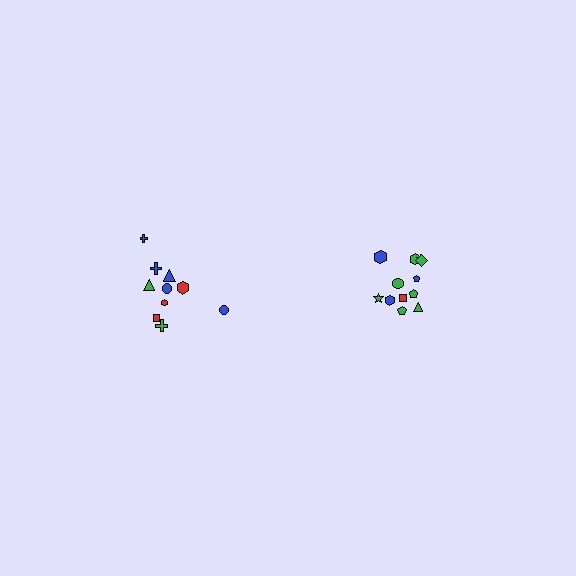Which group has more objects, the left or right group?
The right group.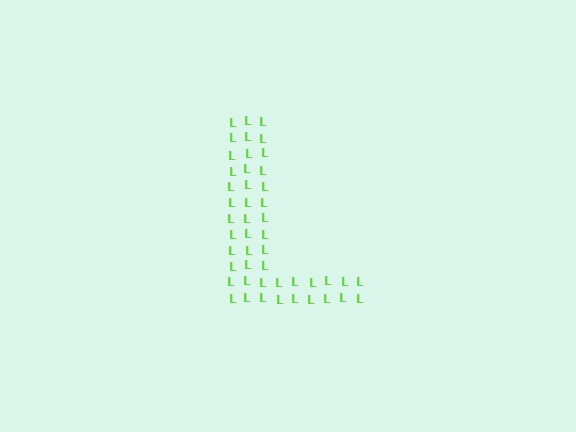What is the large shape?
The large shape is the letter L.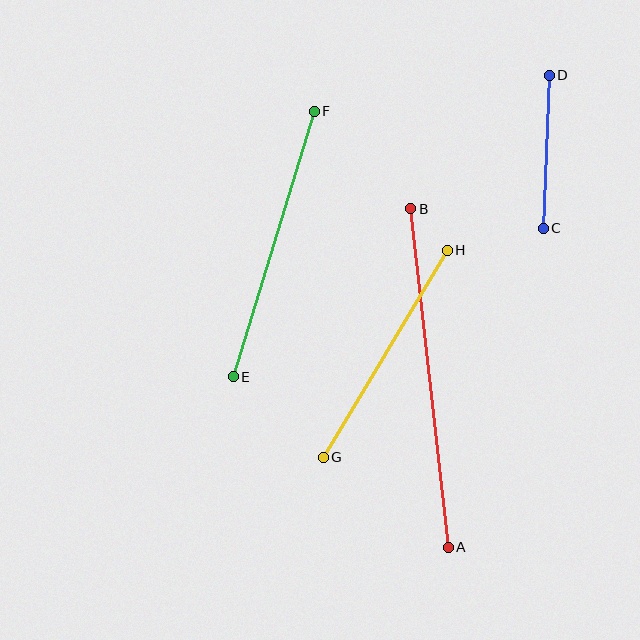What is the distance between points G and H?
The distance is approximately 241 pixels.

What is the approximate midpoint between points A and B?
The midpoint is at approximately (429, 378) pixels.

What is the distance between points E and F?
The distance is approximately 278 pixels.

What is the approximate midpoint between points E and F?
The midpoint is at approximately (274, 244) pixels.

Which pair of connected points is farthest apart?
Points A and B are farthest apart.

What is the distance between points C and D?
The distance is approximately 153 pixels.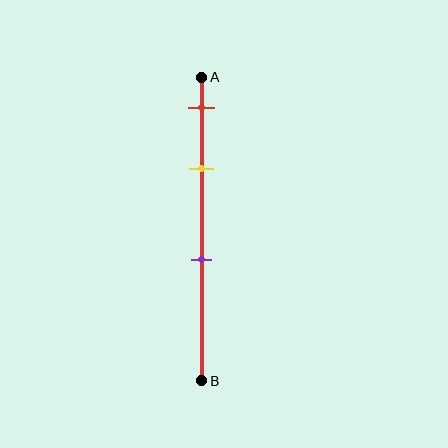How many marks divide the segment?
There are 3 marks dividing the segment.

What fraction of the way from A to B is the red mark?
The red mark is approximately 10% (0.1) of the way from A to B.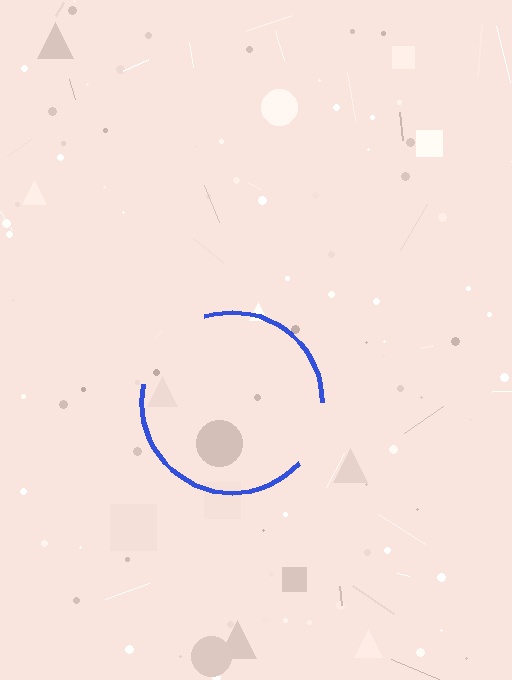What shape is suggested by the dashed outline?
The dashed outline suggests a circle.